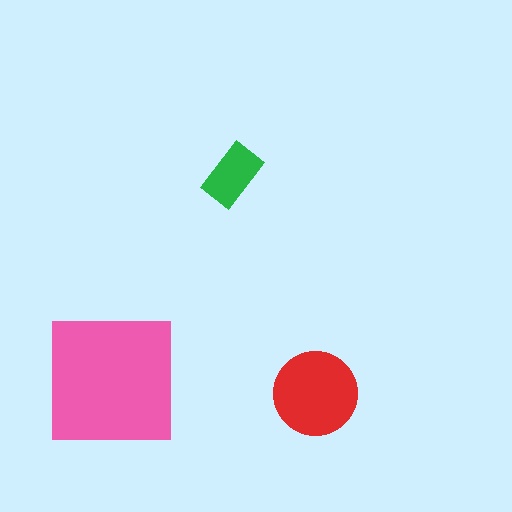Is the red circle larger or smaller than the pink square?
Smaller.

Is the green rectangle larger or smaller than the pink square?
Smaller.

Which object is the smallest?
The green rectangle.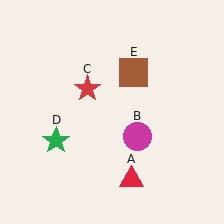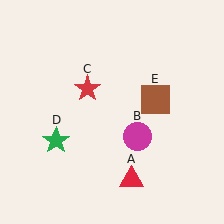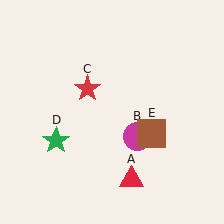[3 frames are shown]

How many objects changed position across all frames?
1 object changed position: brown square (object E).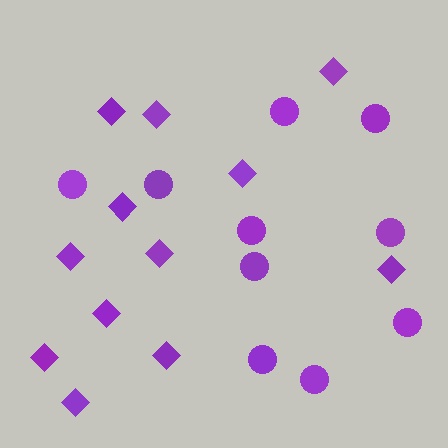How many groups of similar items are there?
There are 2 groups: one group of diamonds (12) and one group of circles (10).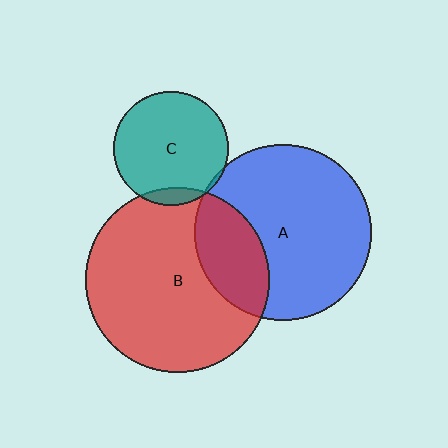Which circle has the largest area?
Circle B (red).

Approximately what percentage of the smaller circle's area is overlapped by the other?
Approximately 25%.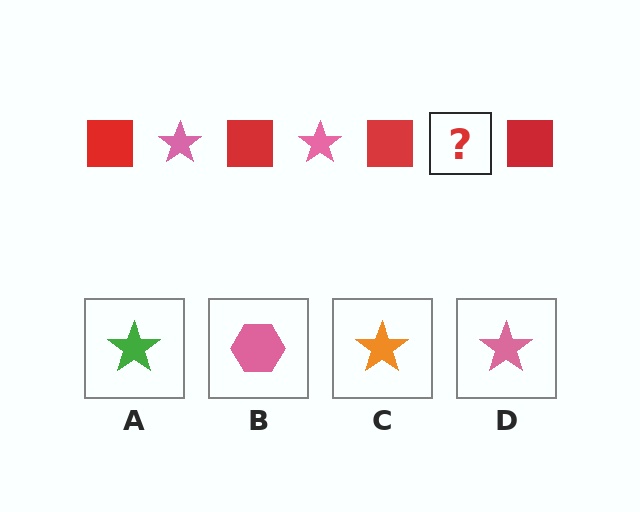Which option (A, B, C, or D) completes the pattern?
D.